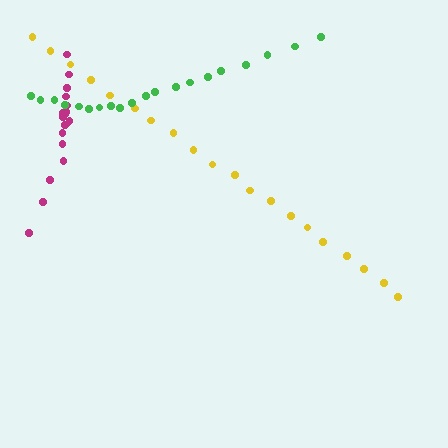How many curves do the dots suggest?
There are 3 distinct paths.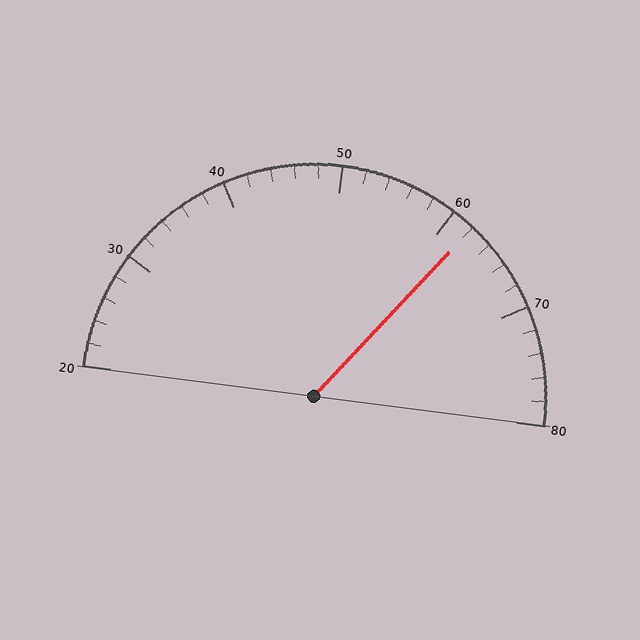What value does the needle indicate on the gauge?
The needle indicates approximately 62.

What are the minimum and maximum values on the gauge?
The gauge ranges from 20 to 80.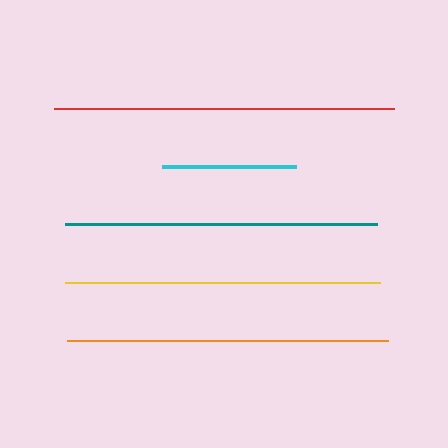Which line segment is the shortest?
The cyan line is the shortest at approximately 133 pixels.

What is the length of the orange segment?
The orange segment is approximately 322 pixels long.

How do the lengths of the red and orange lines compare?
The red and orange lines are approximately the same length.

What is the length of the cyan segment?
The cyan segment is approximately 133 pixels long.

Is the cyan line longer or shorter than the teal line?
The teal line is longer than the cyan line.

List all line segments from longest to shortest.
From longest to shortest: red, orange, yellow, teal, cyan.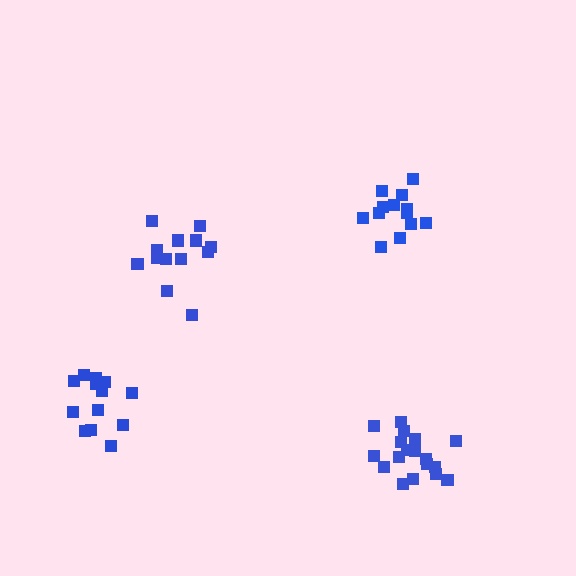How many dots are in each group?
Group 1: 13 dots, Group 2: 13 dots, Group 3: 13 dots, Group 4: 18 dots (57 total).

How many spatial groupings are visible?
There are 4 spatial groupings.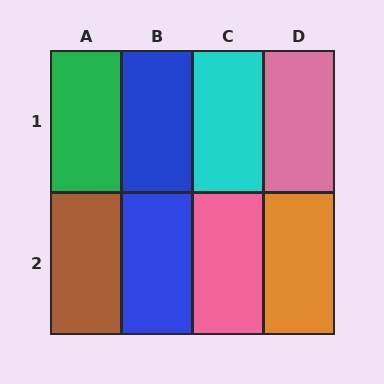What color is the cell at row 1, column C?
Cyan.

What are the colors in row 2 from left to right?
Brown, blue, pink, orange.